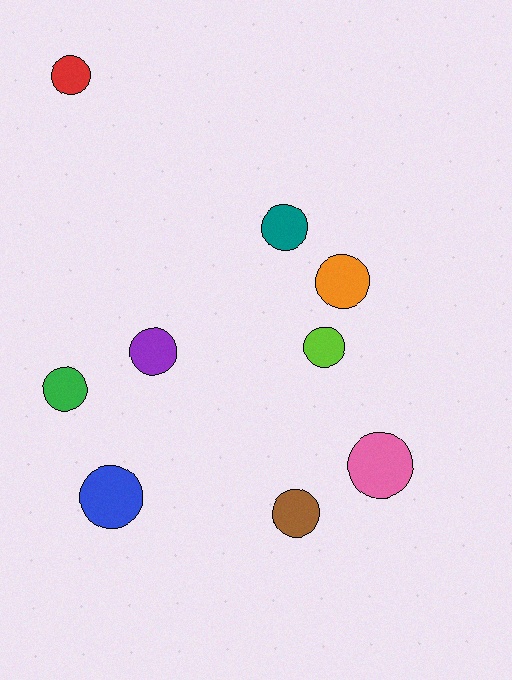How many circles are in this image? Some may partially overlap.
There are 9 circles.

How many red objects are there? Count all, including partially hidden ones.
There is 1 red object.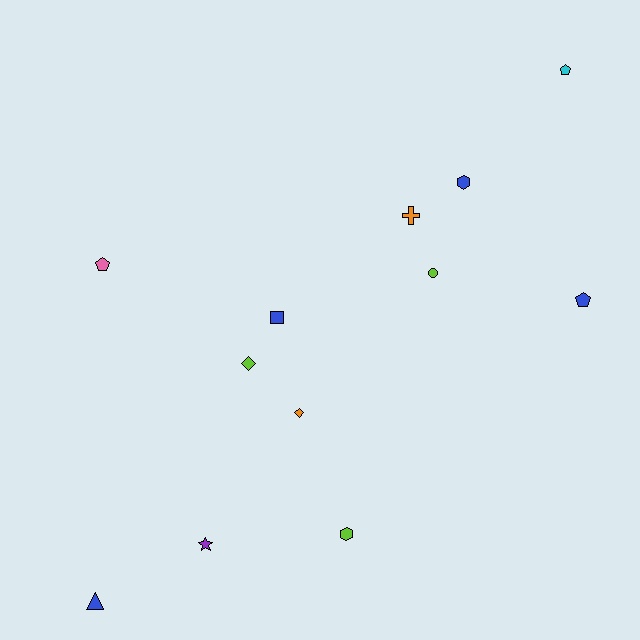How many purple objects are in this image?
There is 1 purple object.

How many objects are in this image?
There are 12 objects.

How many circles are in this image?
There is 1 circle.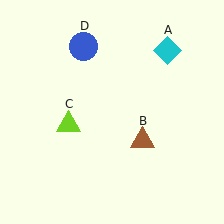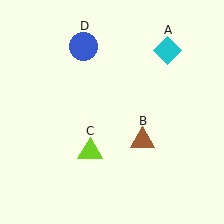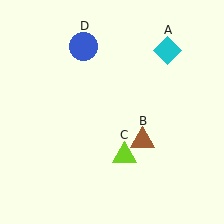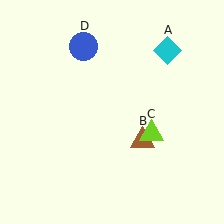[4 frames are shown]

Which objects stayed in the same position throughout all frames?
Cyan diamond (object A) and brown triangle (object B) and blue circle (object D) remained stationary.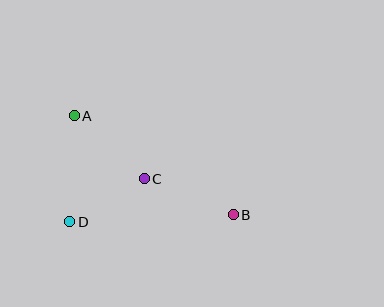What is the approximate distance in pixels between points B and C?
The distance between B and C is approximately 96 pixels.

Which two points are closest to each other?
Points C and D are closest to each other.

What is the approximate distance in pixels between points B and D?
The distance between B and D is approximately 163 pixels.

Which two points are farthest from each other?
Points A and B are farthest from each other.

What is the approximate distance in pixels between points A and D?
The distance between A and D is approximately 106 pixels.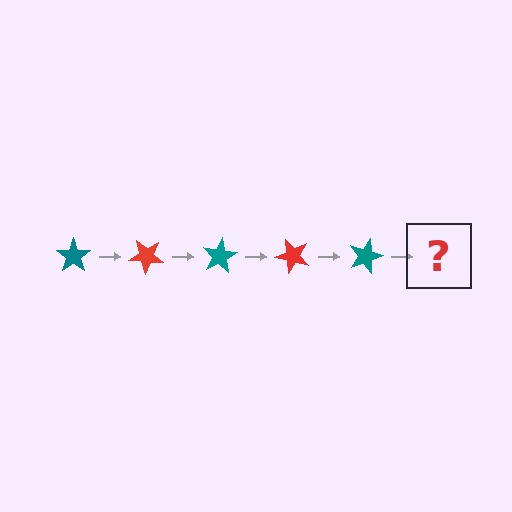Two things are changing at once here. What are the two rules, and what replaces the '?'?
The two rules are that it rotates 40 degrees each step and the color cycles through teal and red. The '?' should be a red star, rotated 200 degrees from the start.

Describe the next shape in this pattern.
It should be a red star, rotated 200 degrees from the start.